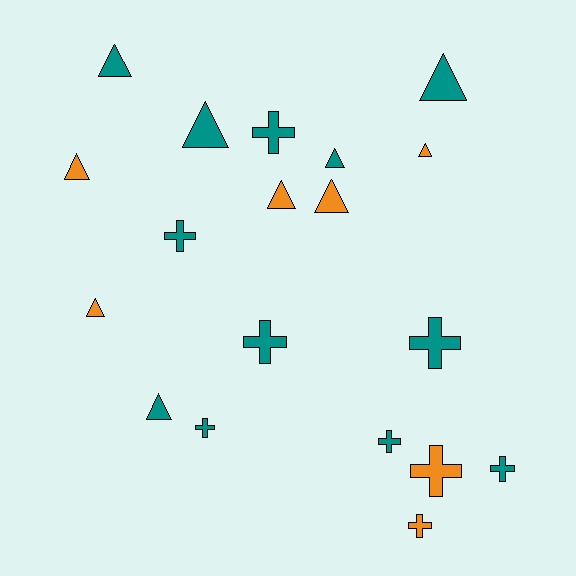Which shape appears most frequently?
Triangle, with 10 objects.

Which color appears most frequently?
Teal, with 12 objects.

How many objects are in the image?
There are 19 objects.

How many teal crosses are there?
There are 7 teal crosses.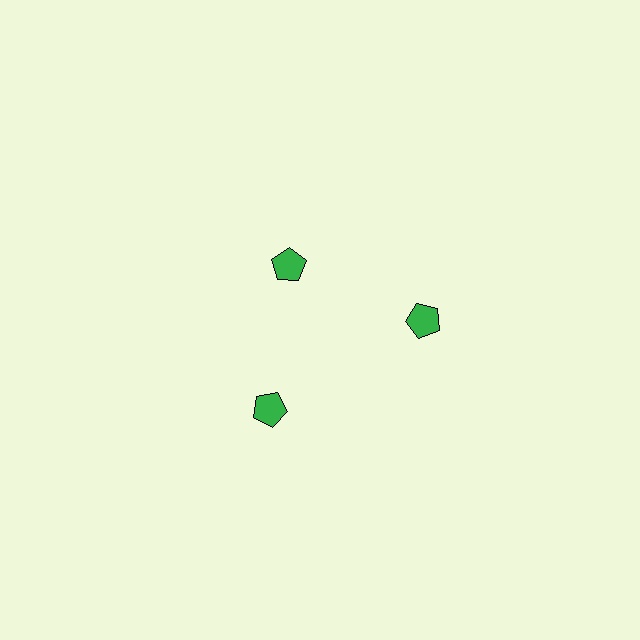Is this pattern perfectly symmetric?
No. The 3 green pentagons are arranged in a ring, but one element near the 11 o'clock position is pulled inward toward the center, breaking the 3-fold rotational symmetry.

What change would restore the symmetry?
The symmetry would be restored by moving it outward, back onto the ring so that all 3 pentagons sit at equal angles and equal distance from the center.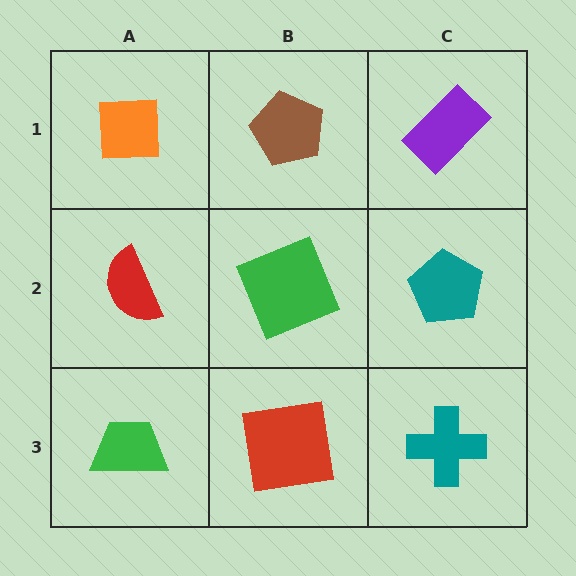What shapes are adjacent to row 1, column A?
A red semicircle (row 2, column A), a brown pentagon (row 1, column B).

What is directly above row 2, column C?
A purple rectangle.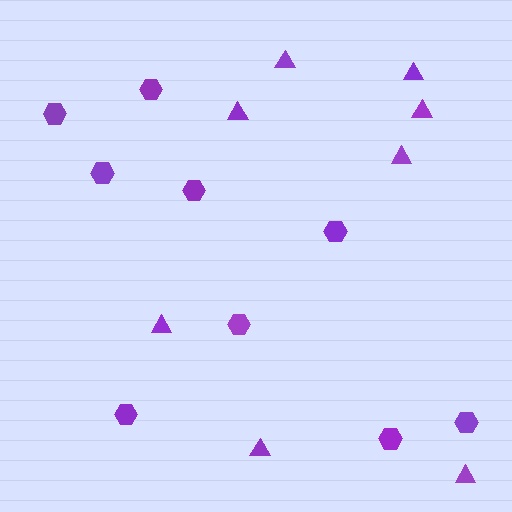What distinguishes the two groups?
There are 2 groups: one group of hexagons (9) and one group of triangles (8).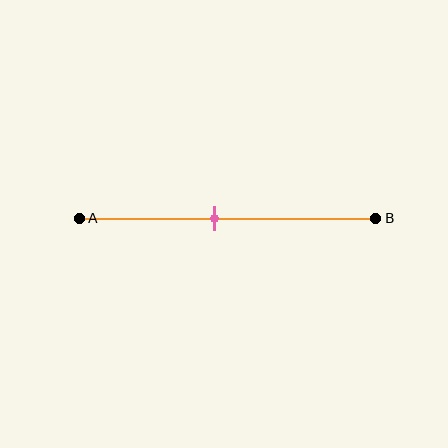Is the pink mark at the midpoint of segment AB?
No, the mark is at about 45% from A, not at the 50% midpoint.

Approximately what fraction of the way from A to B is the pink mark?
The pink mark is approximately 45% of the way from A to B.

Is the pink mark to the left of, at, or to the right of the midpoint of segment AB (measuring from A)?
The pink mark is to the left of the midpoint of segment AB.